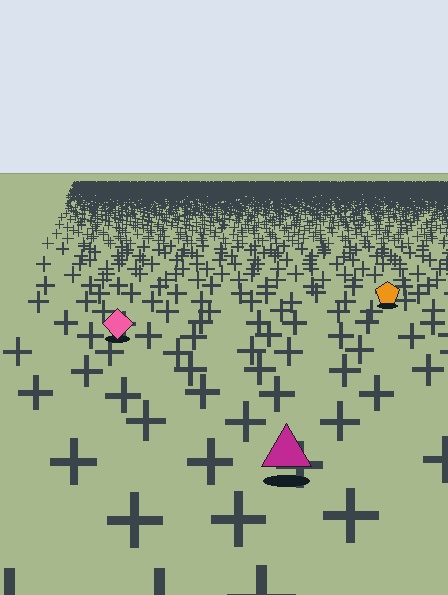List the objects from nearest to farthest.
From nearest to farthest: the magenta triangle, the pink diamond, the orange pentagon.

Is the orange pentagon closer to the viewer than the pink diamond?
No. The pink diamond is closer — you can tell from the texture gradient: the ground texture is coarser near it.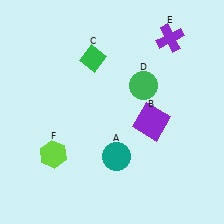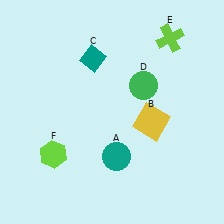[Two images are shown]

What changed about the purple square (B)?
In Image 1, B is purple. In Image 2, it changed to yellow.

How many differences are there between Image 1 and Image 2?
There are 3 differences between the two images.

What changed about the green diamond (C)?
In Image 1, C is green. In Image 2, it changed to teal.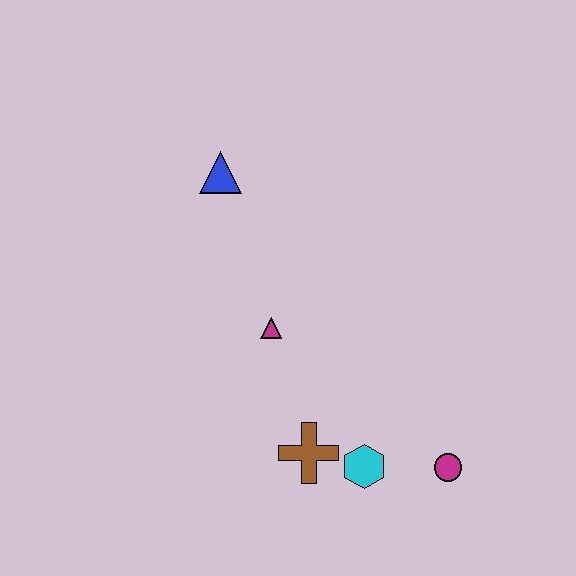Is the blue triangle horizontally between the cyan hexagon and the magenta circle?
No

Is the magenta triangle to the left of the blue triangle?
No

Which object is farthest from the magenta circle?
The blue triangle is farthest from the magenta circle.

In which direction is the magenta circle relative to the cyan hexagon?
The magenta circle is to the right of the cyan hexagon.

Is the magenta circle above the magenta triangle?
No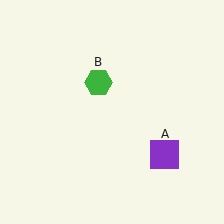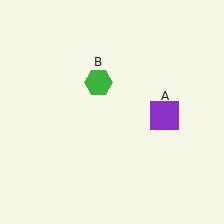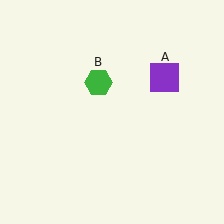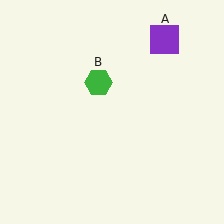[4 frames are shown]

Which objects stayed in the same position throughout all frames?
Green hexagon (object B) remained stationary.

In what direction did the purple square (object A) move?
The purple square (object A) moved up.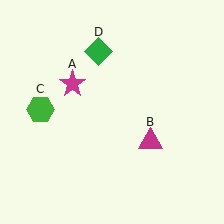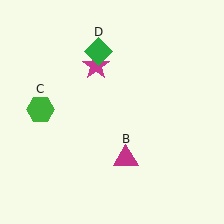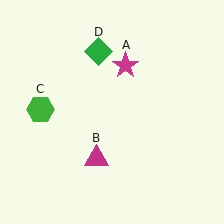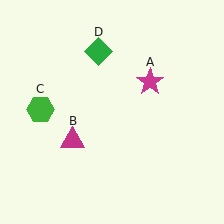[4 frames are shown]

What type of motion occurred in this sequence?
The magenta star (object A), magenta triangle (object B) rotated clockwise around the center of the scene.